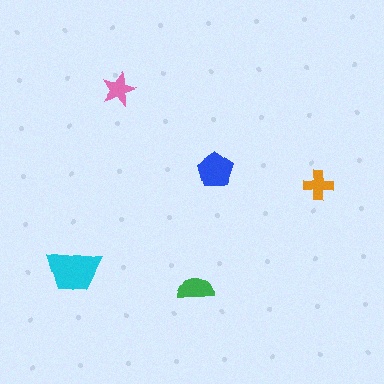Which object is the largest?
The cyan trapezoid.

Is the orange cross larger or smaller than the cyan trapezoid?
Smaller.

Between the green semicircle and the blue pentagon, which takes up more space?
The blue pentagon.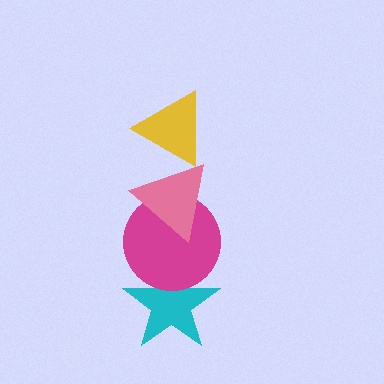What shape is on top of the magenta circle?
The pink triangle is on top of the magenta circle.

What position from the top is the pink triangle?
The pink triangle is 2nd from the top.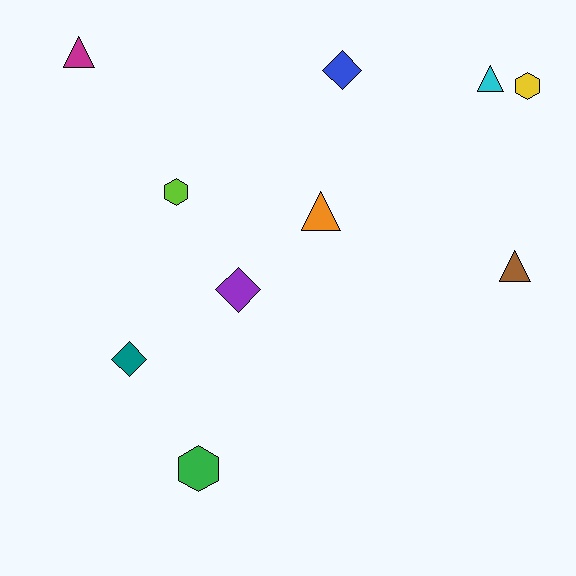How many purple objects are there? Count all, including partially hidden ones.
There is 1 purple object.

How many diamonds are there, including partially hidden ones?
There are 3 diamonds.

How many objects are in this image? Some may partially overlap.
There are 10 objects.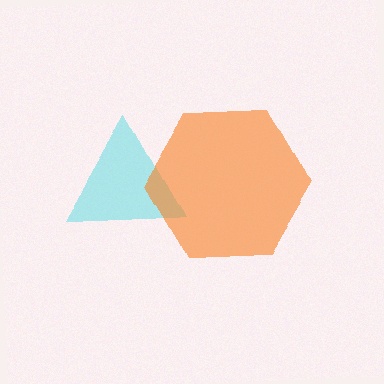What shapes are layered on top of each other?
The layered shapes are: a cyan triangle, an orange hexagon.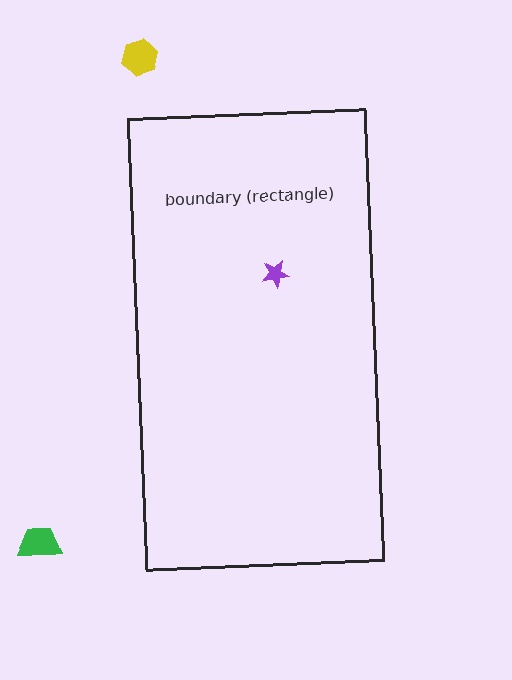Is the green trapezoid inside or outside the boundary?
Outside.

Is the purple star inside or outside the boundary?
Inside.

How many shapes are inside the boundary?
1 inside, 2 outside.